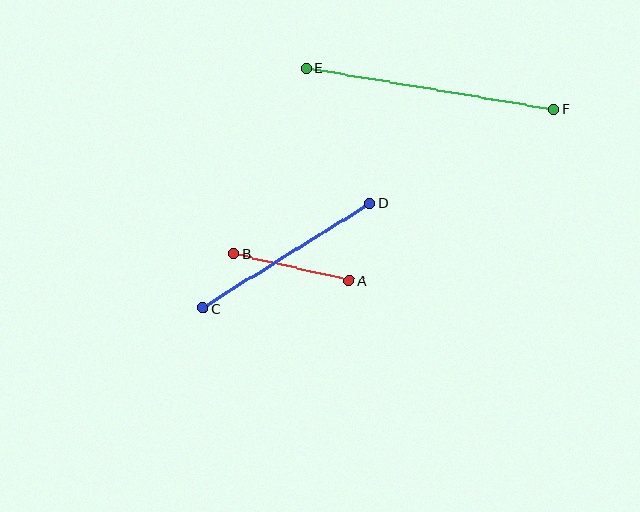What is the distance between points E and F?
The distance is approximately 251 pixels.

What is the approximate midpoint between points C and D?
The midpoint is at approximately (286, 256) pixels.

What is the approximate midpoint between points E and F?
The midpoint is at approximately (430, 89) pixels.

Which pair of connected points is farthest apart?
Points E and F are farthest apart.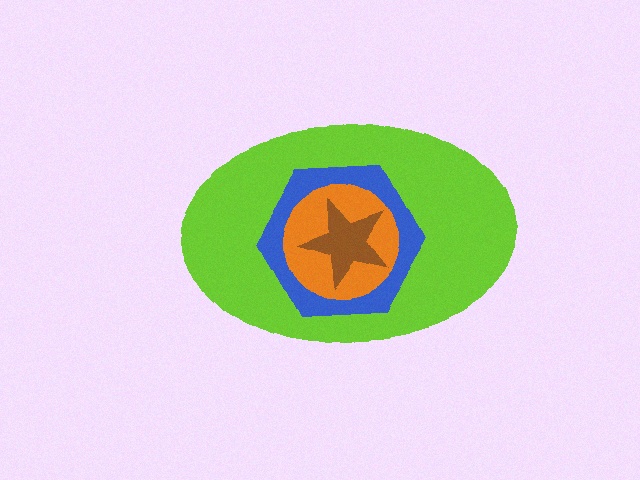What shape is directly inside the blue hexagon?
The orange circle.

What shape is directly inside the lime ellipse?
The blue hexagon.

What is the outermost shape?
The lime ellipse.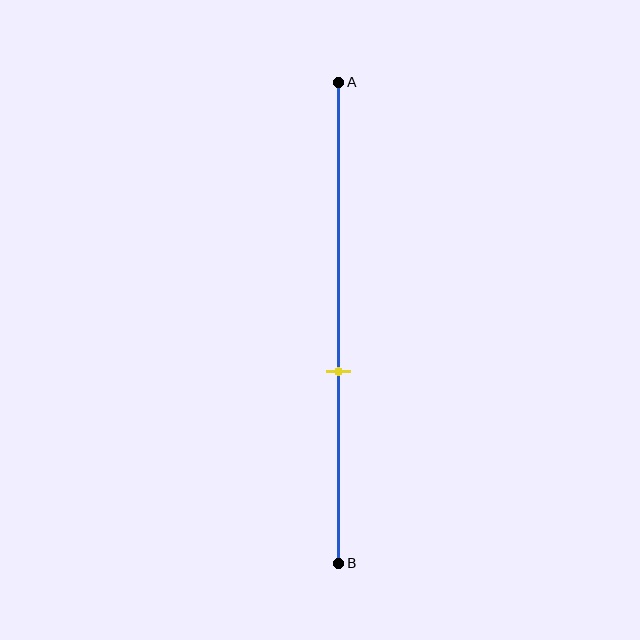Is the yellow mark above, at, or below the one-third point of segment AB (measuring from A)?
The yellow mark is below the one-third point of segment AB.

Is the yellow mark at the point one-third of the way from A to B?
No, the mark is at about 60% from A, not at the 33% one-third point.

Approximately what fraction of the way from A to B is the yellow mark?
The yellow mark is approximately 60% of the way from A to B.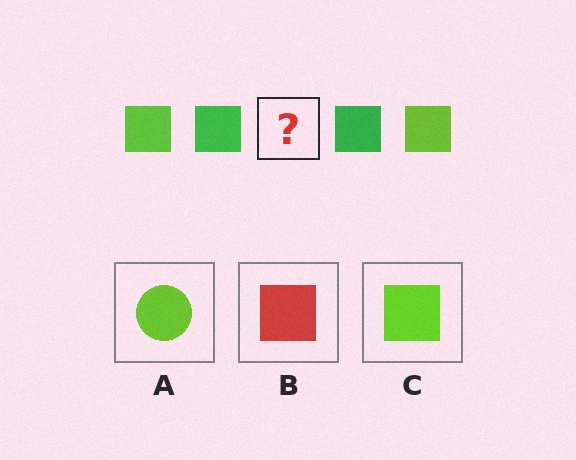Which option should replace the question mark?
Option C.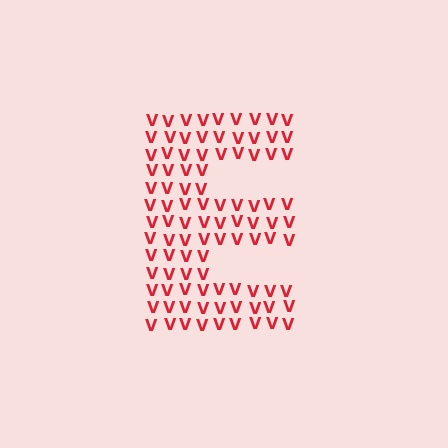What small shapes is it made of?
It is made of small letter V's.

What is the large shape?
The large shape is the letter E.